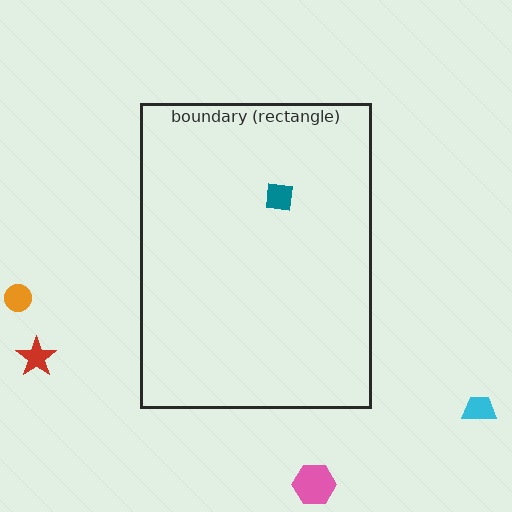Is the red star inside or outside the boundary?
Outside.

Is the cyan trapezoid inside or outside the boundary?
Outside.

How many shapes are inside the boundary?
1 inside, 4 outside.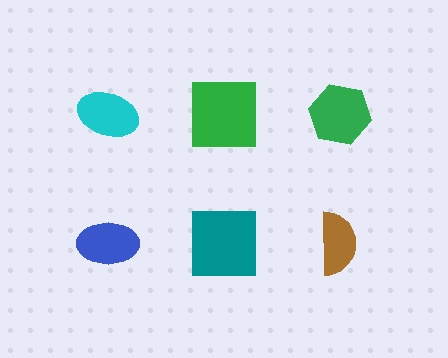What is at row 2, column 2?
A teal square.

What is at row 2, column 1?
A blue ellipse.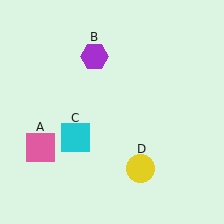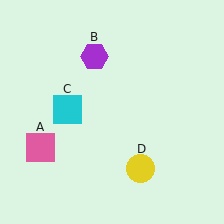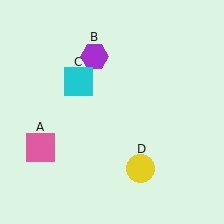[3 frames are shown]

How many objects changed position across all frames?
1 object changed position: cyan square (object C).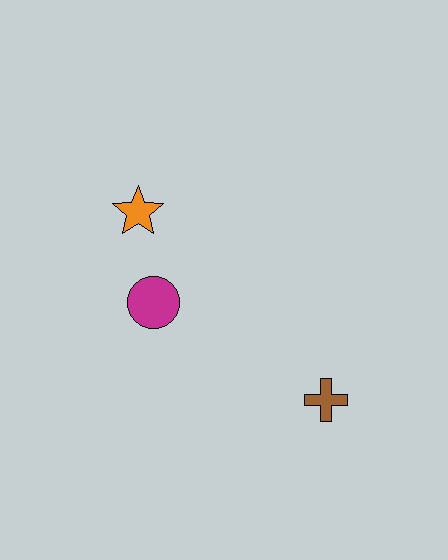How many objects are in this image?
There are 3 objects.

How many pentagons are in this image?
There are no pentagons.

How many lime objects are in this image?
There are no lime objects.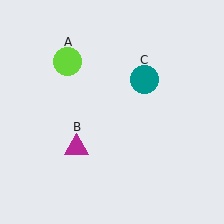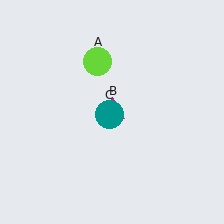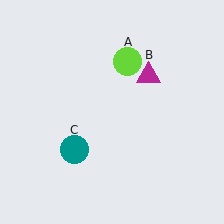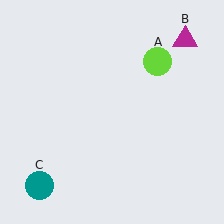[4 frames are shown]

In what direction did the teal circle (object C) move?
The teal circle (object C) moved down and to the left.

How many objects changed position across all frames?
3 objects changed position: lime circle (object A), magenta triangle (object B), teal circle (object C).